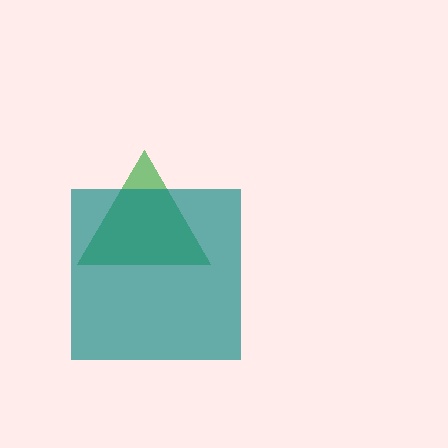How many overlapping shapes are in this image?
There are 2 overlapping shapes in the image.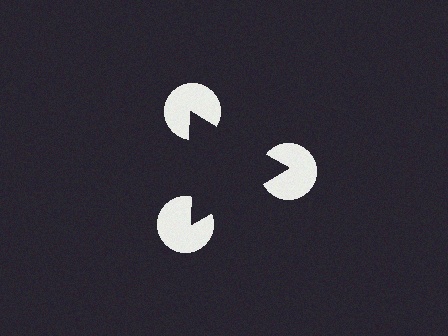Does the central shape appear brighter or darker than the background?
It typically appears slightly darker than the background, even though no actual brightness change is drawn.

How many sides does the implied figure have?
3 sides.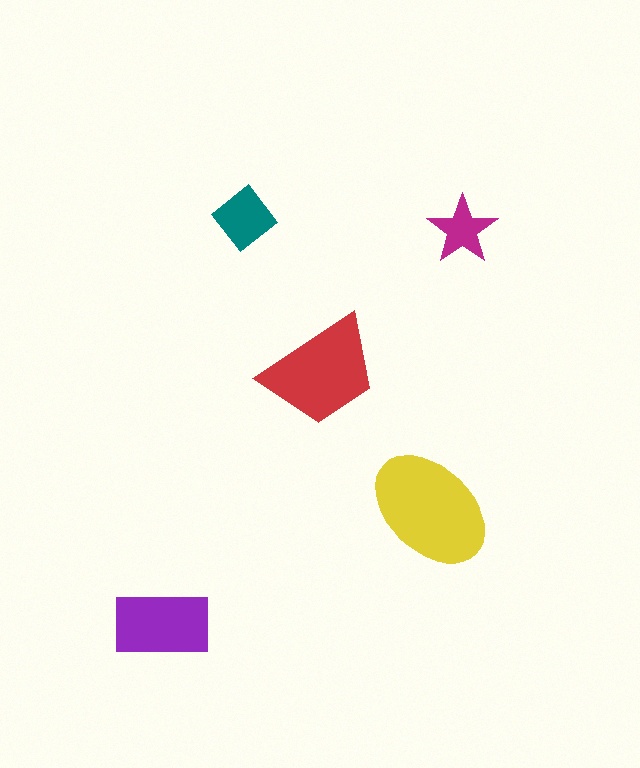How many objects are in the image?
There are 5 objects in the image.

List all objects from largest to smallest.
The yellow ellipse, the red trapezoid, the purple rectangle, the teal diamond, the magenta star.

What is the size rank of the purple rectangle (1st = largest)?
3rd.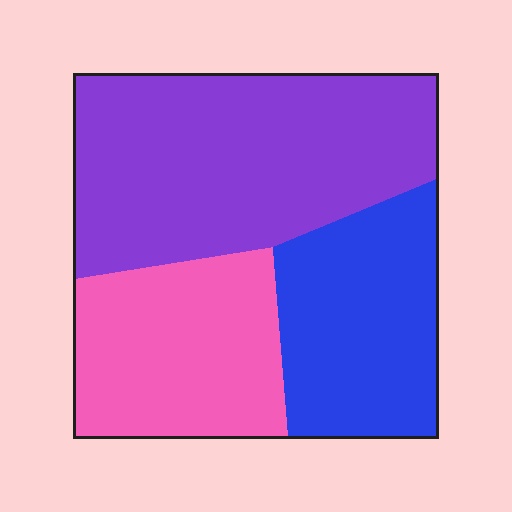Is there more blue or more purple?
Purple.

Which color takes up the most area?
Purple, at roughly 45%.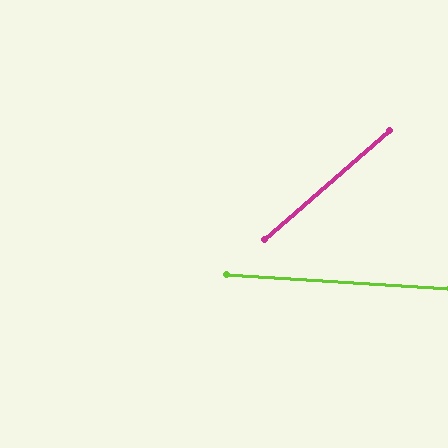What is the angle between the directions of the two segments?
Approximately 45 degrees.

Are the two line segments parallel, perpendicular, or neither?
Neither parallel nor perpendicular — they differ by about 45°.